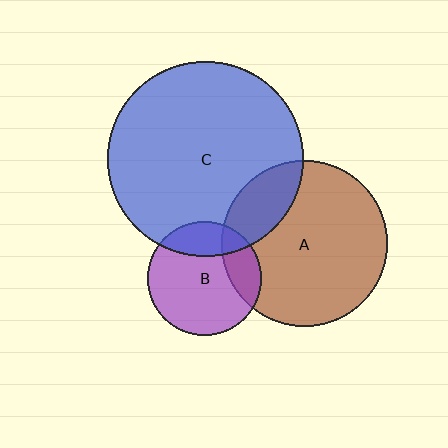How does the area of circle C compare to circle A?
Approximately 1.4 times.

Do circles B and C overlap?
Yes.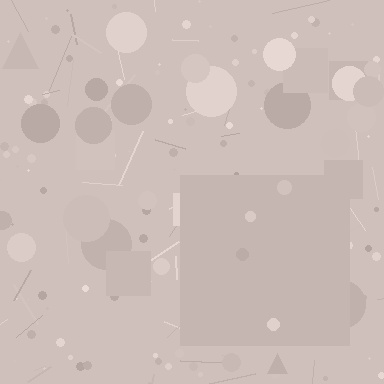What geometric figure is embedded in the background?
A square is embedded in the background.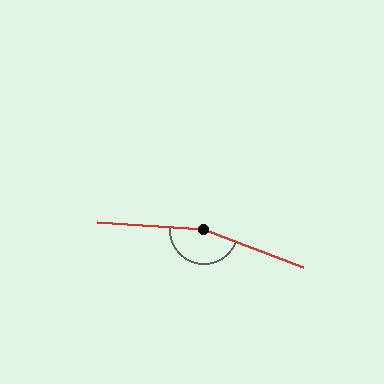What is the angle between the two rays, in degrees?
Approximately 163 degrees.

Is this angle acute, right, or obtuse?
It is obtuse.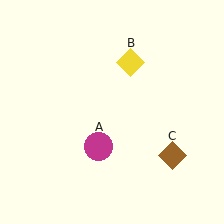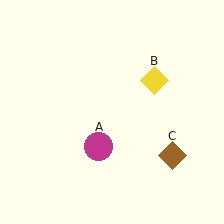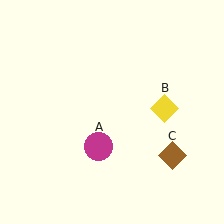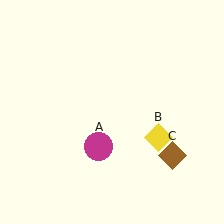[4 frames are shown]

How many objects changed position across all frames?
1 object changed position: yellow diamond (object B).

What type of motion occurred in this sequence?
The yellow diamond (object B) rotated clockwise around the center of the scene.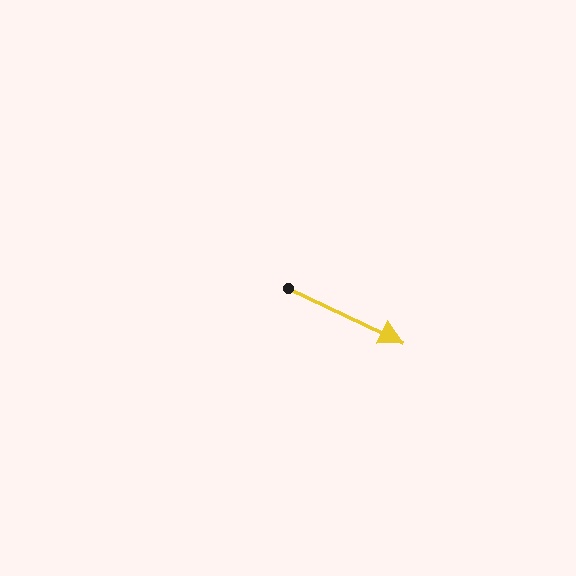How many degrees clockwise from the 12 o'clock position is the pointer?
Approximately 115 degrees.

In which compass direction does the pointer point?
Southeast.